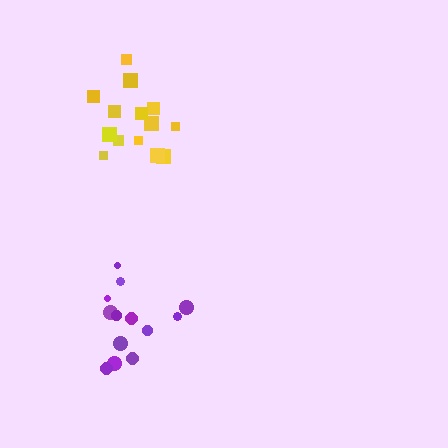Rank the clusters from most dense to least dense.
yellow, purple.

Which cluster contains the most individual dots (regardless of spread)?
Yellow (14).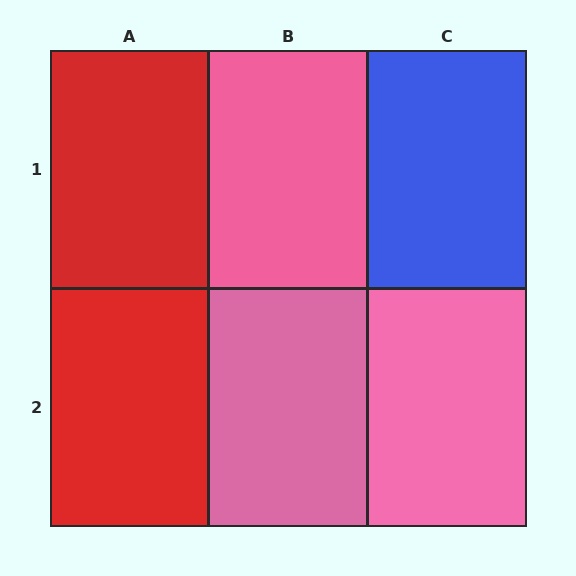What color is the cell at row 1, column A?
Red.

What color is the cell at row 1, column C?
Blue.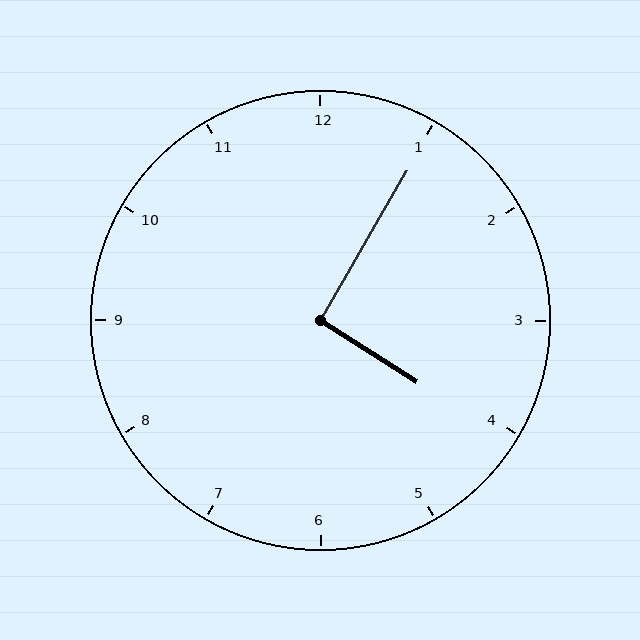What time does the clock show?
4:05.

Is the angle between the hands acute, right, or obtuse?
It is right.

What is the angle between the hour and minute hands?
Approximately 92 degrees.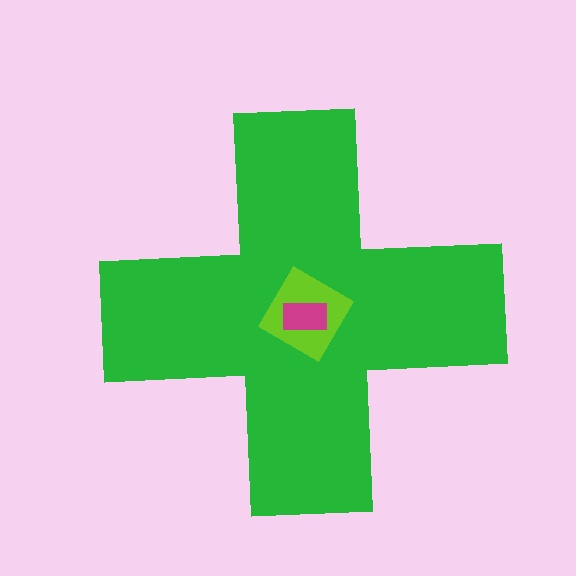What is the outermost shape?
The green cross.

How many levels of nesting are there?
3.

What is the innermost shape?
The magenta rectangle.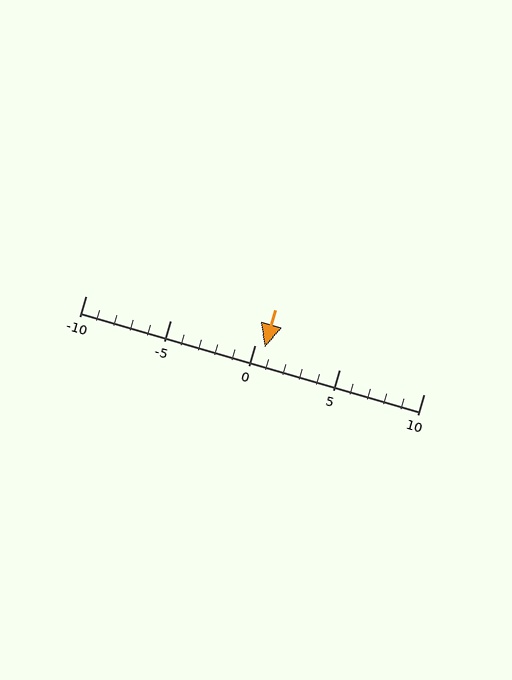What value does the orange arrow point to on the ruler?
The orange arrow points to approximately 1.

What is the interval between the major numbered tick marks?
The major tick marks are spaced 5 units apart.